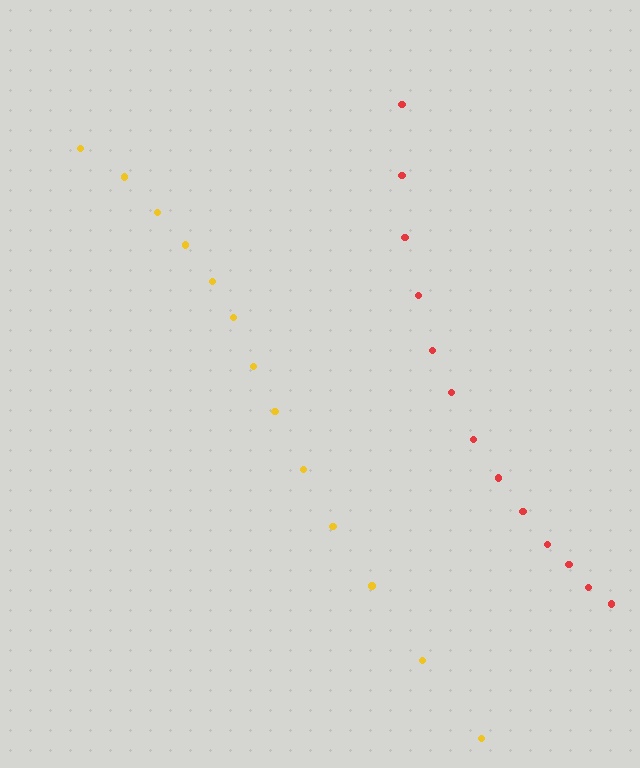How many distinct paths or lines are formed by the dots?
There are 2 distinct paths.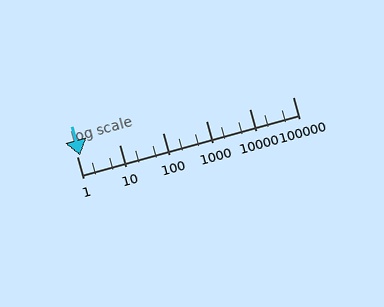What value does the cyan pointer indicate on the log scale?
The pointer indicates approximately 1.2.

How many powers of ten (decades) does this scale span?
The scale spans 5 decades, from 1 to 100000.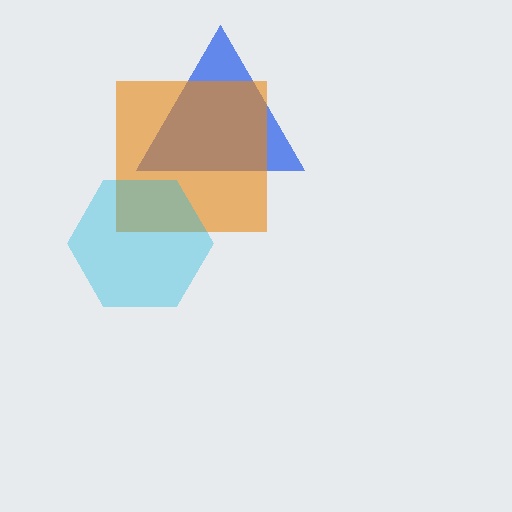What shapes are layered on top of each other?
The layered shapes are: a blue triangle, an orange square, a cyan hexagon.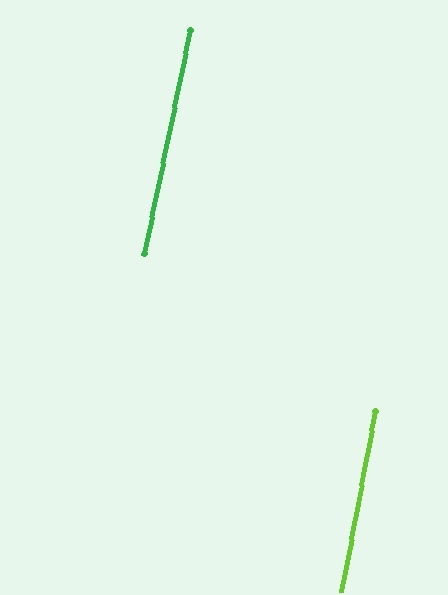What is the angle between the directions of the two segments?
Approximately 1 degree.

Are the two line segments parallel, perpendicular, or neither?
Parallel — their directions differ by only 1.1°.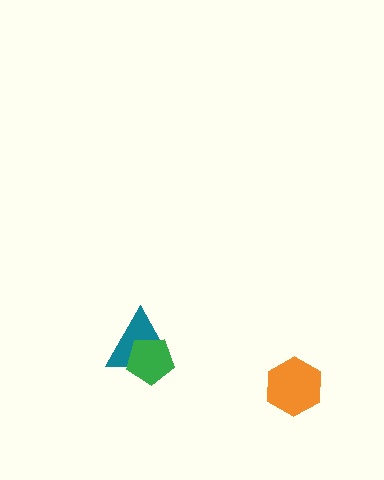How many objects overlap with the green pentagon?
1 object overlaps with the green pentagon.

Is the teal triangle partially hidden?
Yes, it is partially covered by another shape.